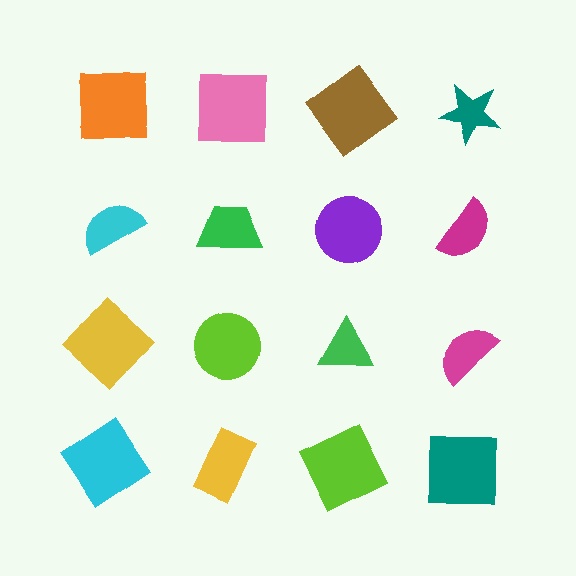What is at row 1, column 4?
A teal star.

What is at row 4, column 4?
A teal square.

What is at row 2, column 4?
A magenta semicircle.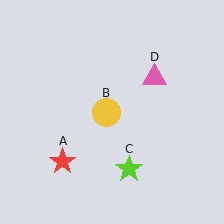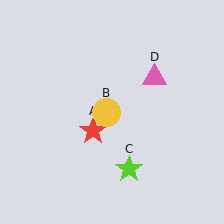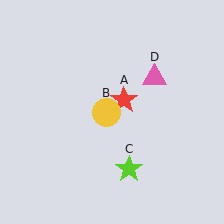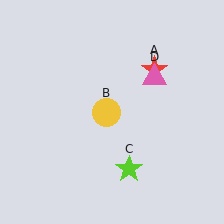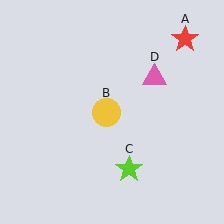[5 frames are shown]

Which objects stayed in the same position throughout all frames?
Yellow circle (object B) and lime star (object C) and pink triangle (object D) remained stationary.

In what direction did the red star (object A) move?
The red star (object A) moved up and to the right.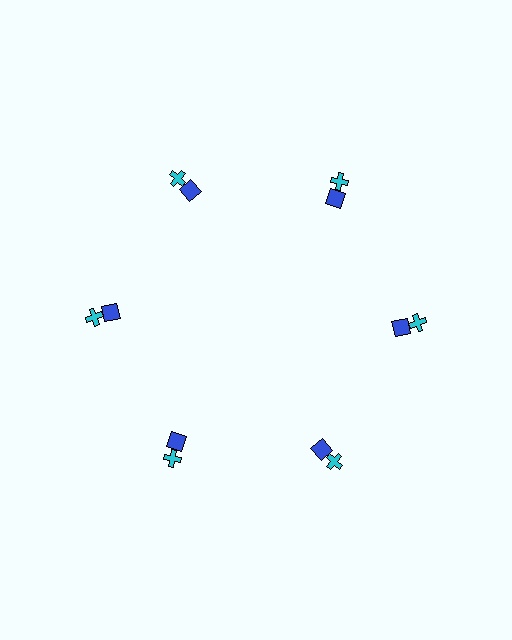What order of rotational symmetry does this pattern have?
This pattern has 6-fold rotational symmetry.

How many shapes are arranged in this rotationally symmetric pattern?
There are 12 shapes, arranged in 6 groups of 2.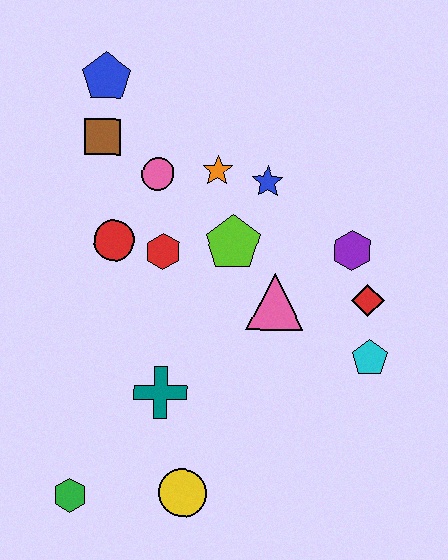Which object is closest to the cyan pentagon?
The red diamond is closest to the cyan pentagon.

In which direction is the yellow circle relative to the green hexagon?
The yellow circle is to the right of the green hexagon.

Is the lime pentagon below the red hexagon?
No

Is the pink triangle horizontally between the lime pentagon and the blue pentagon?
No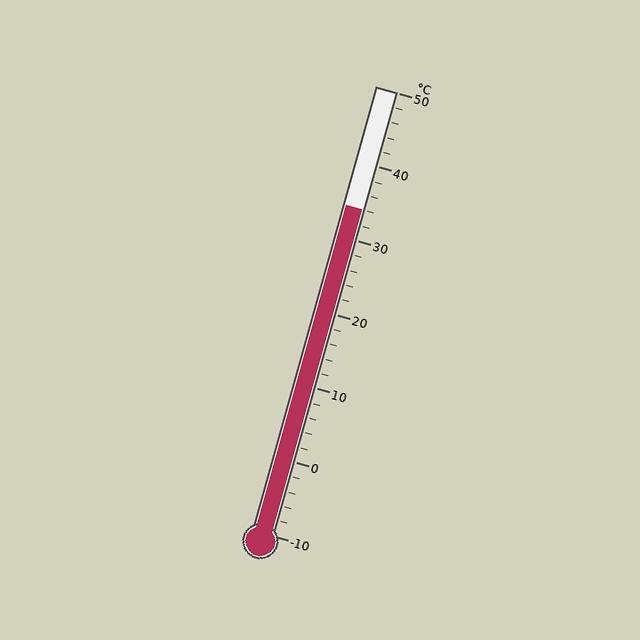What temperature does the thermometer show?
The thermometer shows approximately 34°C.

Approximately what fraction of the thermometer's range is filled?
The thermometer is filled to approximately 75% of its range.